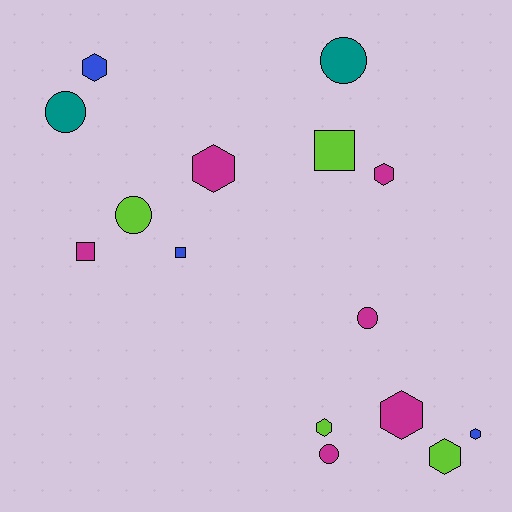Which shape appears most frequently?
Hexagon, with 7 objects.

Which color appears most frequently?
Magenta, with 6 objects.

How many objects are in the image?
There are 15 objects.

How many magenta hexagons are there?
There are 3 magenta hexagons.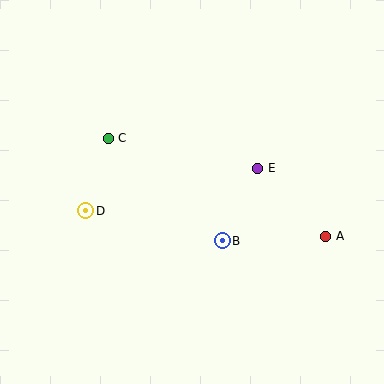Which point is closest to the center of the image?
Point B at (222, 241) is closest to the center.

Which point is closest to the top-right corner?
Point E is closest to the top-right corner.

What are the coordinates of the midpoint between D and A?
The midpoint between D and A is at (206, 224).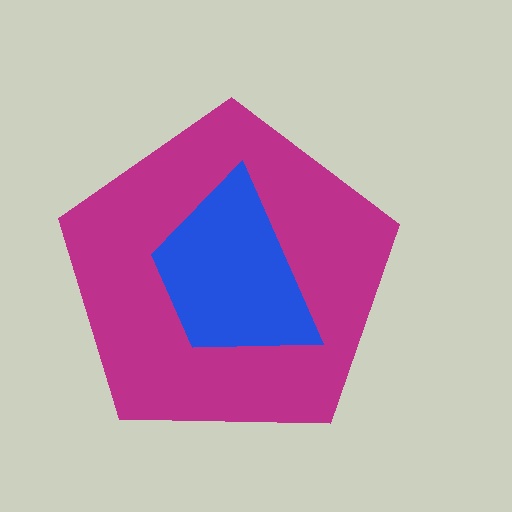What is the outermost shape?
The magenta pentagon.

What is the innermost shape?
The blue trapezoid.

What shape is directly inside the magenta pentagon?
The blue trapezoid.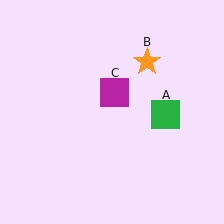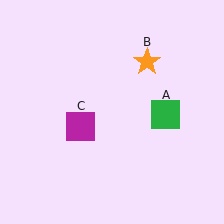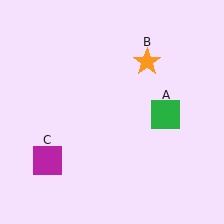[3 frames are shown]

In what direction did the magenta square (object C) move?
The magenta square (object C) moved down and to the left.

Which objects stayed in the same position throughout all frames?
Green square (object A) and orange star (object B) remained stationary.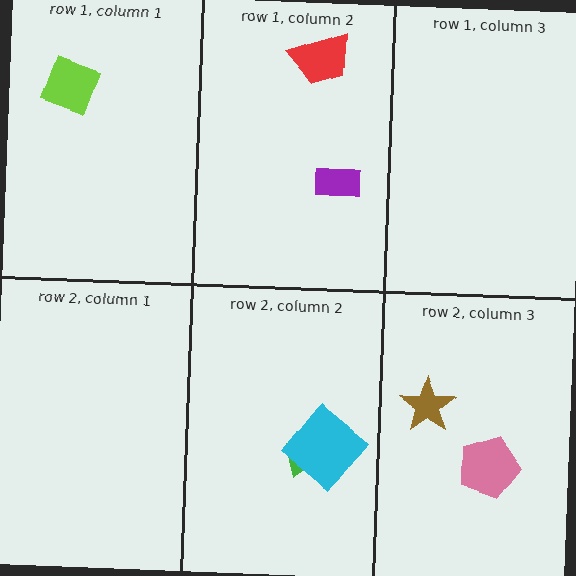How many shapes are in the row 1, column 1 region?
1.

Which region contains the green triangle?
The row 2, column 2 region.